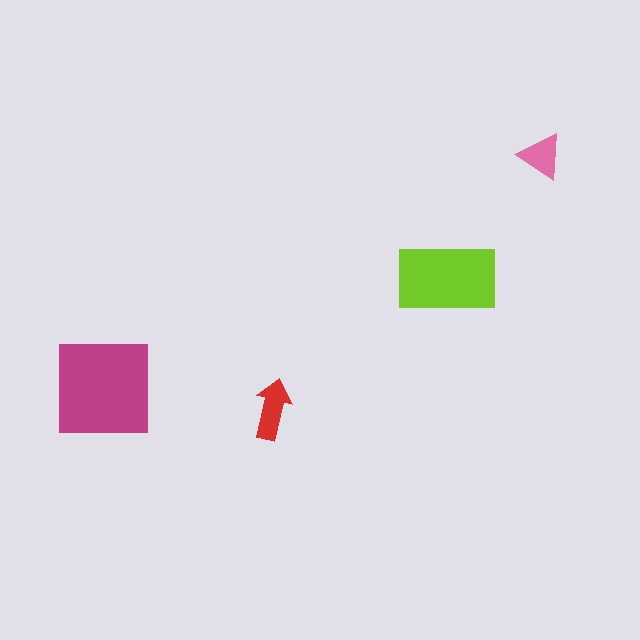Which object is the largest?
The magenta square.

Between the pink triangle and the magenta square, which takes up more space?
The magenta square.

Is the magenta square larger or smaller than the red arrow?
Larger.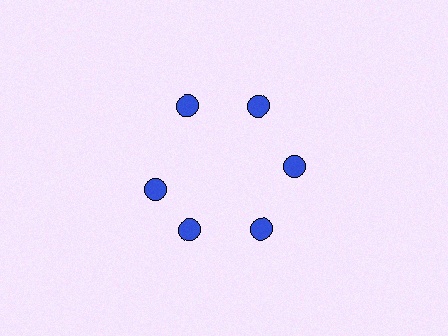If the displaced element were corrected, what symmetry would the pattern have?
It would have 6-fold rotational symmetry — the pattern would map onto itself every 60 degrees.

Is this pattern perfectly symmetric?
No. The 6 blue circles are arranged in a ring, but one element near the 9 o'clock position is rotated out of alignment along the ring, breaking the 6-fold rotational symmetry.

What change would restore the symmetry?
The symmetry would be restored by rotating it back into even spacing with its neighbors so that all 6 circles sit at equal angles and equal distance from the center.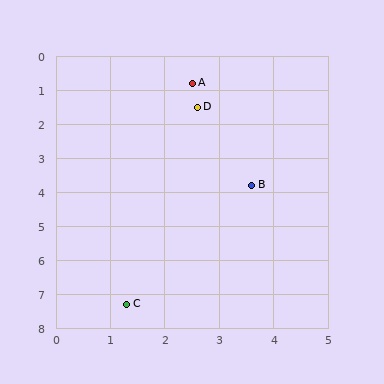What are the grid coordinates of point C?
Point C is at approximately (1.3, 7.3).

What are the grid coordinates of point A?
Point A is at approximately (2.5, 0.8).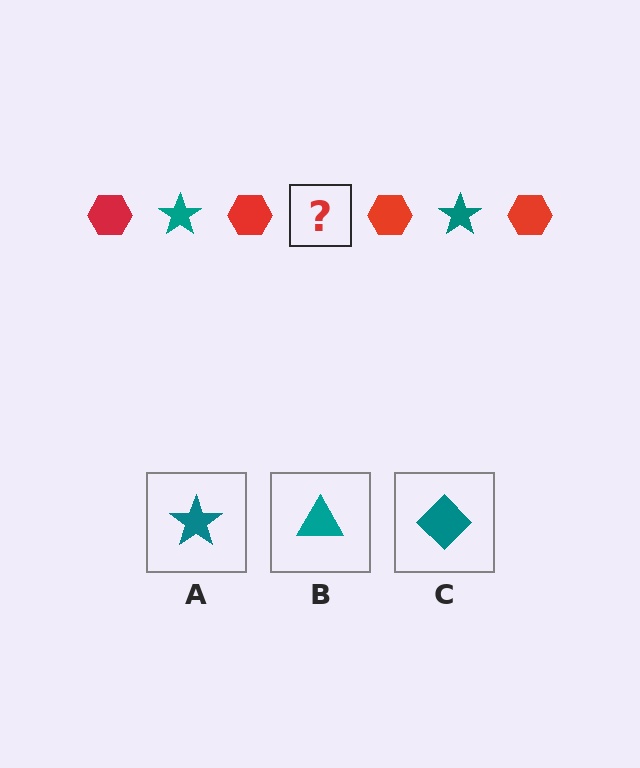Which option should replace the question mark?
Option A.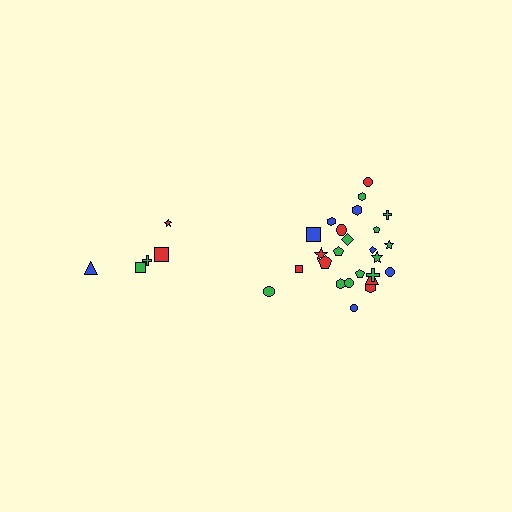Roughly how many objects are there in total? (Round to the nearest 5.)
Roughly 30 objects in total.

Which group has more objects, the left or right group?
The right group.